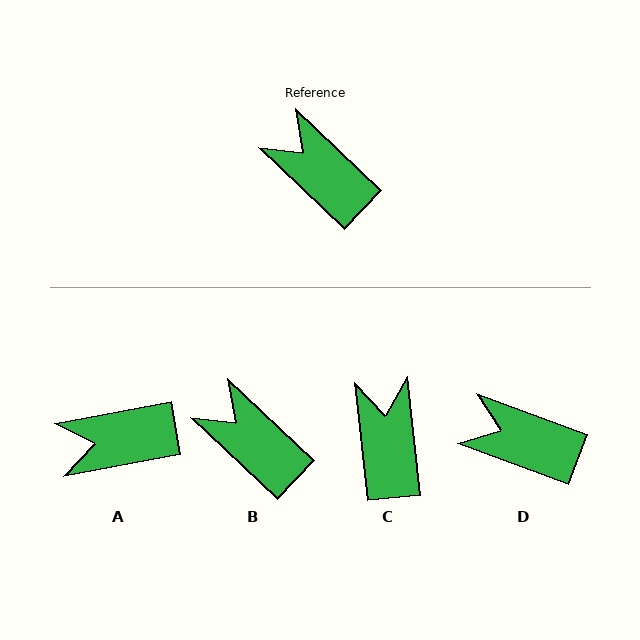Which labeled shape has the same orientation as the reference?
B.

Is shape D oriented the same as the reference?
No, it is off by about 23 degrees.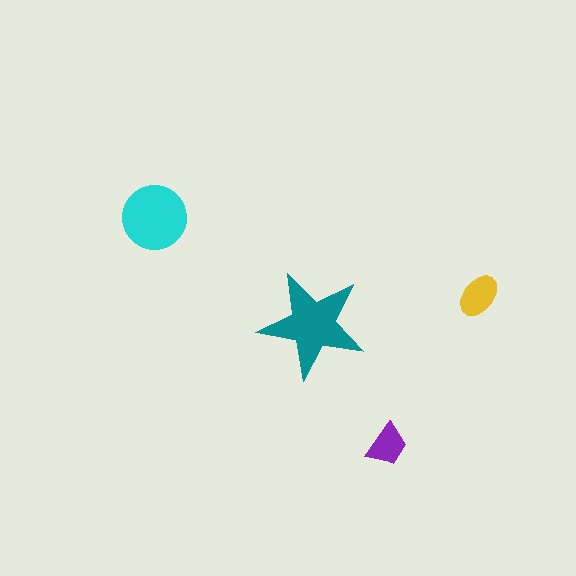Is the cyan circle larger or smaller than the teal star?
Smaller.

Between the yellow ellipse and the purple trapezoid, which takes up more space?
The yellow ellipse.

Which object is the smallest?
The purple trapezoid.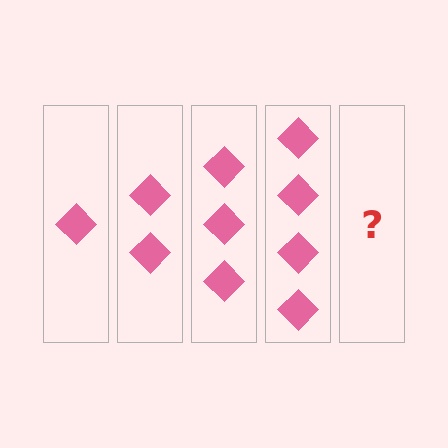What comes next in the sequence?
The next element should be 5 diamonds.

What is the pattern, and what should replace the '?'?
The pattern is that each step adds one more diamond. The '?' should be 5 diamonds.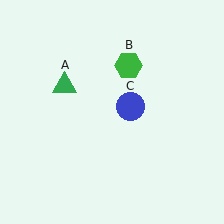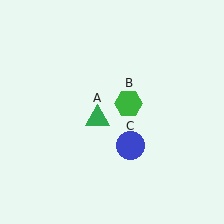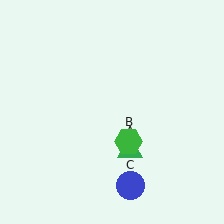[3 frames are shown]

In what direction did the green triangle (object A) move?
The green triangle (object A) moved down and to the right.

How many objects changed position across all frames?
3 objects changed position: green triangle (object A), green hexagon (object B), blue circle (object C).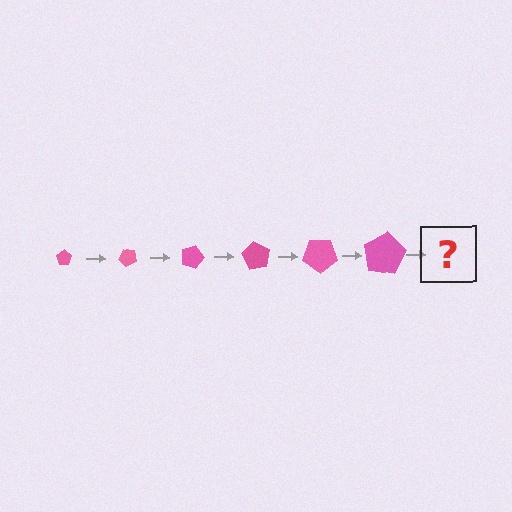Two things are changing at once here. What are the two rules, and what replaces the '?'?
The two rules are that the pentagon grows larger each step and it rotates 45 degrees each step. The '?' should be a pentagon, larger than the previous one and rotated 270 degrees from the start.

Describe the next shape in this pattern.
It should be a pentagon, larger than the previous one and rotated 270 degrees from the start.